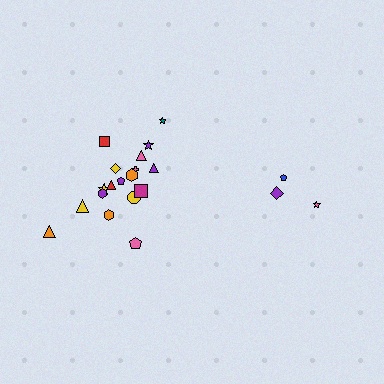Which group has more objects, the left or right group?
The left group.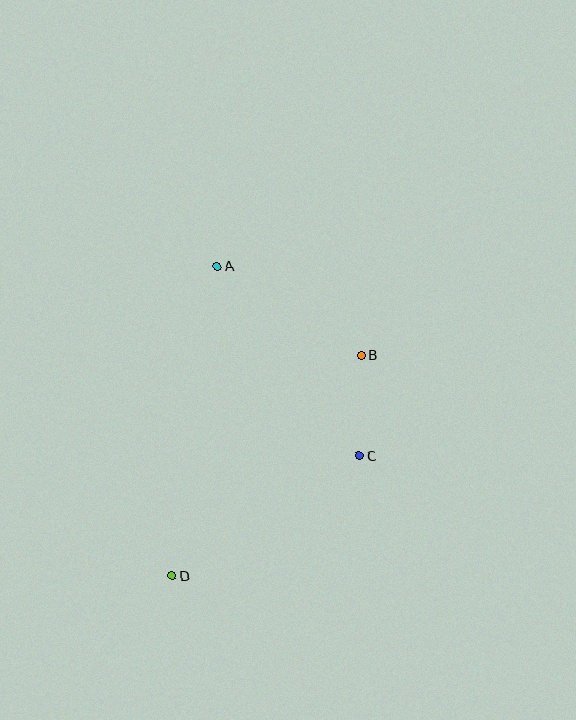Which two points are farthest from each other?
Points A and D are farthest from each other.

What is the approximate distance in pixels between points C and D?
The distance between C and D is approximately 222 pixels.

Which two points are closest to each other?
Points B and C are closest to each other.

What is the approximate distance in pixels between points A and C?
The distance between A and C is approximately 237 pixels.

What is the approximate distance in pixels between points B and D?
The distance between B and D is approximately 290 pixels.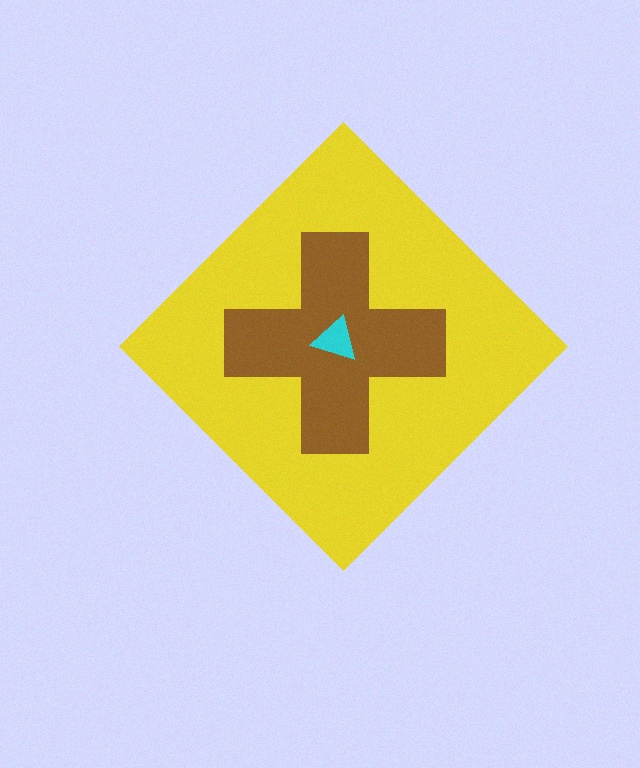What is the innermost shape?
The cyan triangle.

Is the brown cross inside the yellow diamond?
Yes.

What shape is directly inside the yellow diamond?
The brown cross.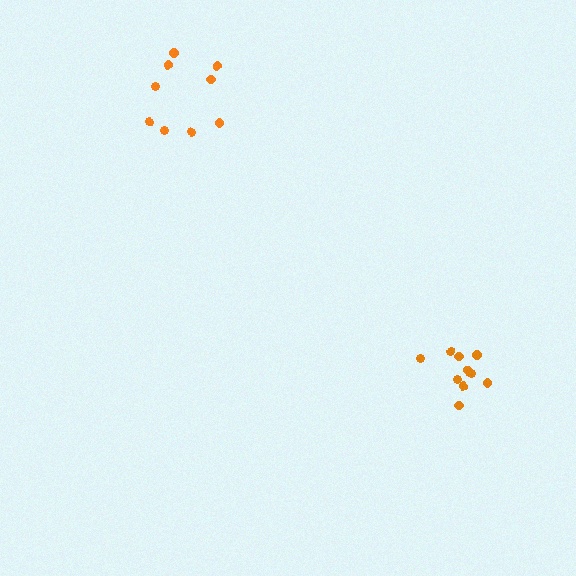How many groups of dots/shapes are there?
There are 2 groups.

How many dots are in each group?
Group 1: 9 dots, Group 2: 10 dots (19 total).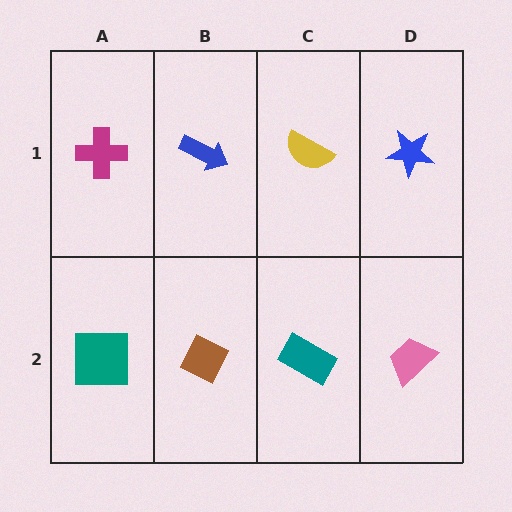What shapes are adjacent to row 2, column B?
A blue arrow (row 1, column B), a teal square (row 2, column A), a teal rectangle (row 2, column C).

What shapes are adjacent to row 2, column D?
A blue star (row 1, column D), a teal rectangle (row 2, column C).